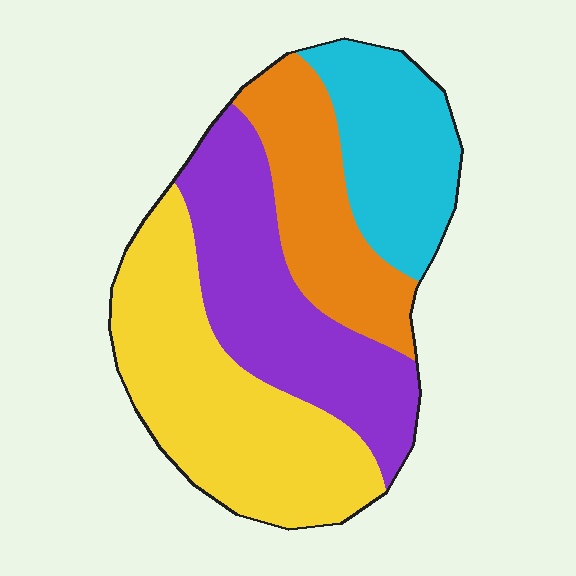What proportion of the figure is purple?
Purple covers 28% of the figure.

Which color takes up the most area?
Yellow, at roughly 35%.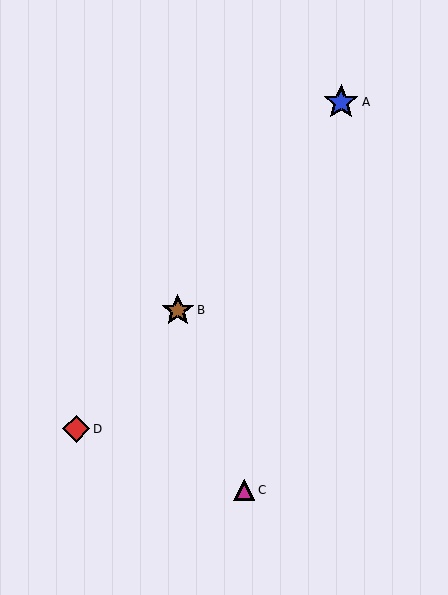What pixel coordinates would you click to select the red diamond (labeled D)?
Click at (76, 429) to select the red diamond D.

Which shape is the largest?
The blue star (labeled A) is the largest.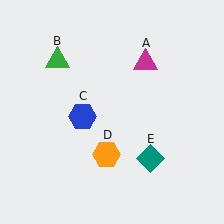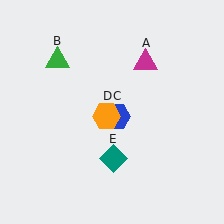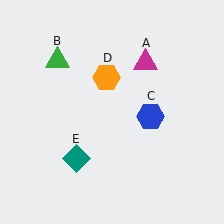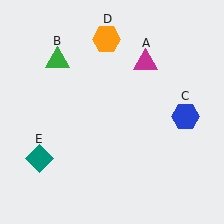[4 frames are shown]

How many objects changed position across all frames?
3 objects changed position: blue hexagon (object C), orange hexagon (object D), teal diamond (object E).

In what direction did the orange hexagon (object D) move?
The orange hexagon (object D) moved up.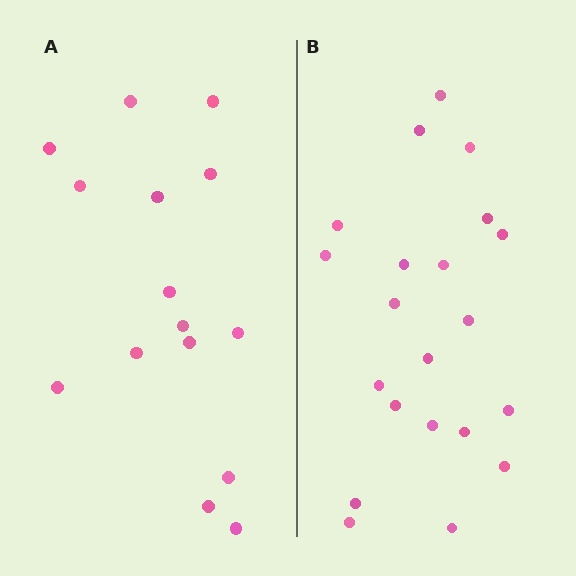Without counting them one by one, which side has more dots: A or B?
Region B (the right region) has more dots.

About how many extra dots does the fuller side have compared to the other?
Region B has about 6 more dots than region A.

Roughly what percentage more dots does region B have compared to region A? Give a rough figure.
About 40% more.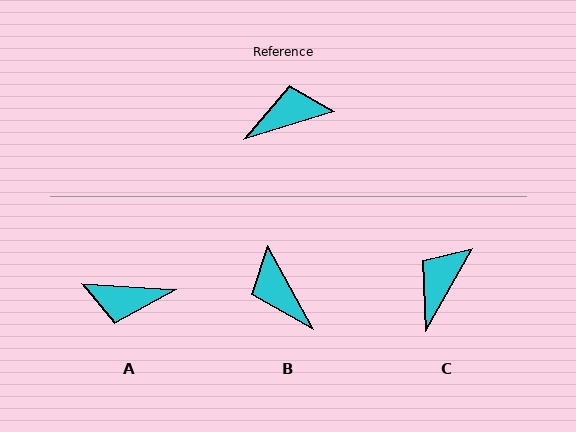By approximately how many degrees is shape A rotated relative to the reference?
Approximately 160 degrees counter-clockwise.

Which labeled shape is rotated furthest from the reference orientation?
A, about 160 degrees away.